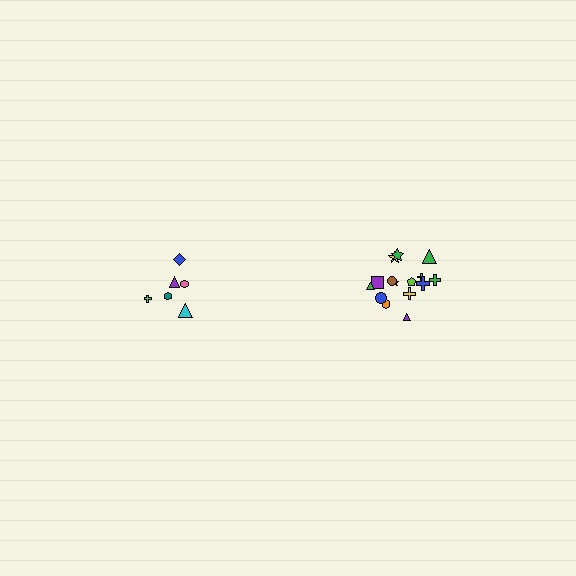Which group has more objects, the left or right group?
The right group.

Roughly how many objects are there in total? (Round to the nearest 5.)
Roughly 20 objects in total.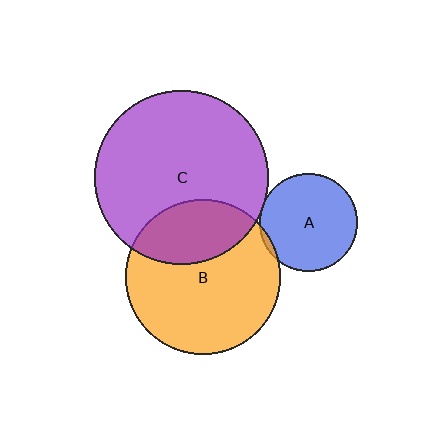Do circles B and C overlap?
Yes.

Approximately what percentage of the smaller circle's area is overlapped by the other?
Approximately 30%.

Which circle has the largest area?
Circle C (purple).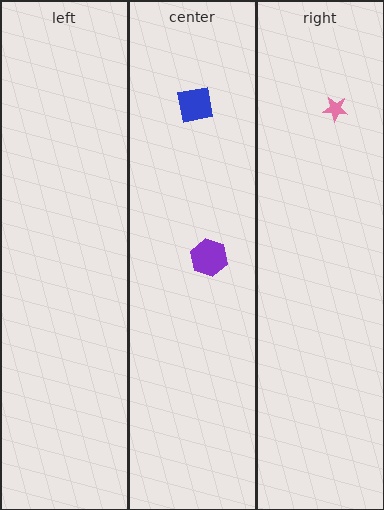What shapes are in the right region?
The pink star.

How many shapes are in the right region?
1.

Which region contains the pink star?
The right region.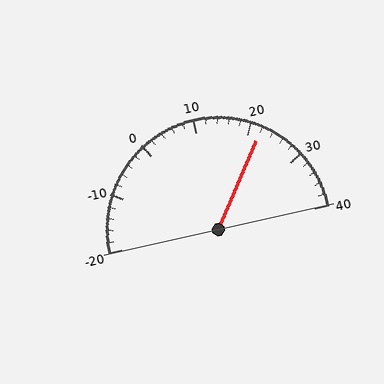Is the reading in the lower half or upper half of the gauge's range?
The reading is in the upper half of the range (-20 to 40).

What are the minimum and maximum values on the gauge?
The gauge ranges from -20 to 40.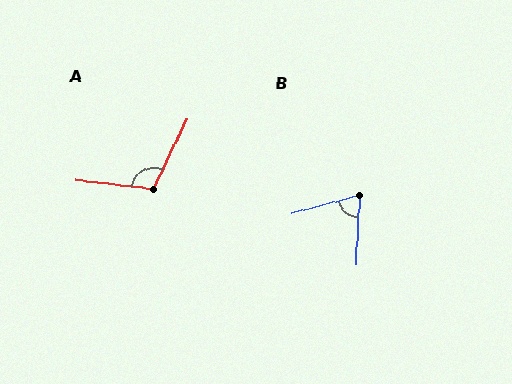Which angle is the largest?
A, at approximately 109 degrees.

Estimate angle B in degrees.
Approximately 71 degrees.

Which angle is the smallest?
B, at approximately 71 degrees.